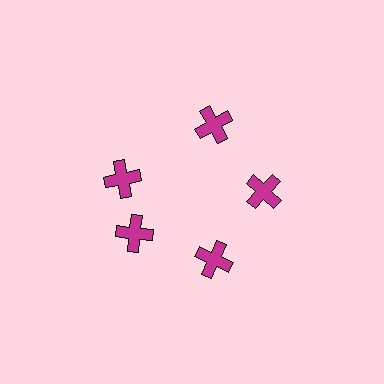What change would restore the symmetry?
The symmetry would be restored by rotating it back into even spacing with its neighbors so that all 5 crosses sit at equal angles and equal distance from the center.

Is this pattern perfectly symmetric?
No. The 5 magenta crosses are arranged in a ring, but one element near the 10 o'clock position is rotated out of alignment along the ring, breaking the 5-fold rotational symmetry.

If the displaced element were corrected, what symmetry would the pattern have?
It would have 5-fold rotational symmetry — the pattern would map onto itself every 72 degrees.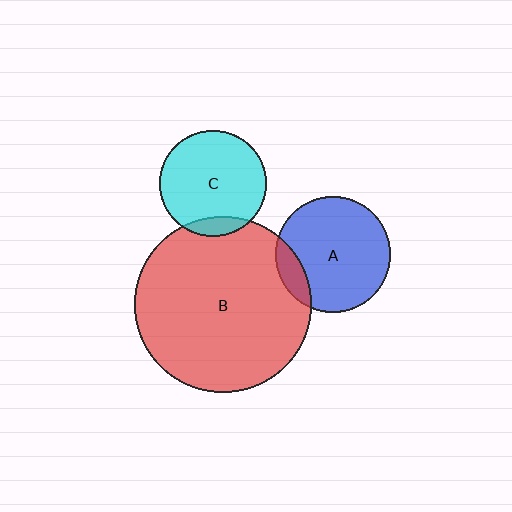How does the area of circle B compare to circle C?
Approximately 2.7 times.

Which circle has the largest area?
Circle B (red).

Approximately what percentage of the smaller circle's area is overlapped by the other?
Approximately 15%.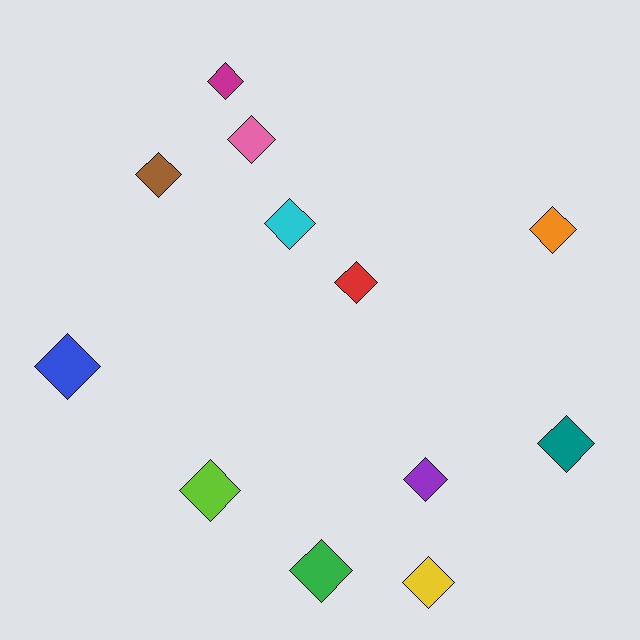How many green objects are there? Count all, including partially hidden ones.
There is 1 green object.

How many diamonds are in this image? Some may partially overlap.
There are 12 diamonds.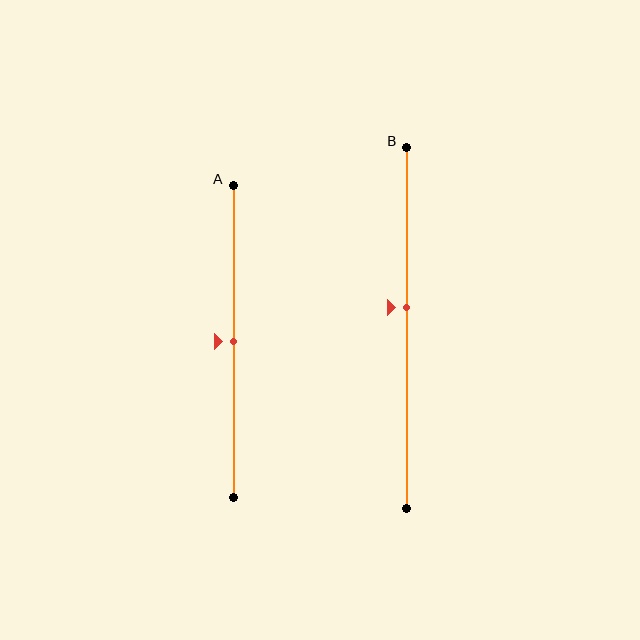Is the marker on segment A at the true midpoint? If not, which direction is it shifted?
Yes, the marker on segment A is at the true midpoint.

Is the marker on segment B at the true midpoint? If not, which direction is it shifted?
No, the marker on segment B is shifted upward by about 6% of the segment length.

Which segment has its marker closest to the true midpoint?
Segment A has its marker closest to the true midpoint.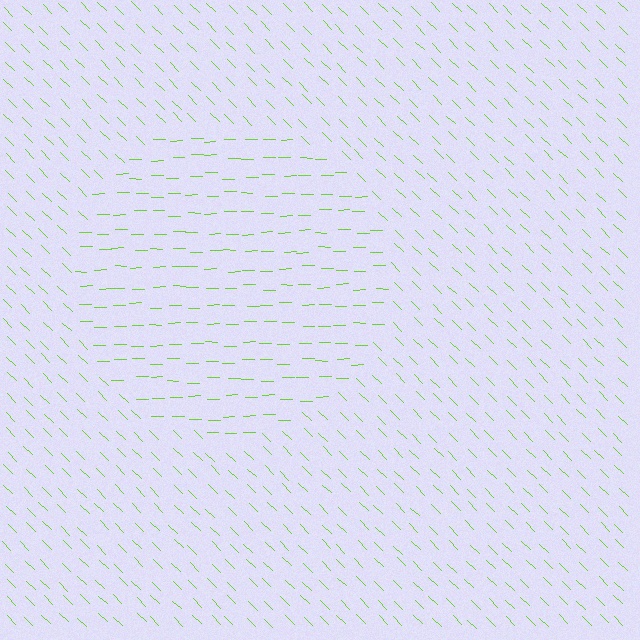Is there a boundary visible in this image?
Yes, there is a texture boundary formed by a change in line orientation.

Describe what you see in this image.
The image is filled with small lime line segments. A circle region in the image has lines oriented differently from the surrounding lines, creating a visible texture boundary.